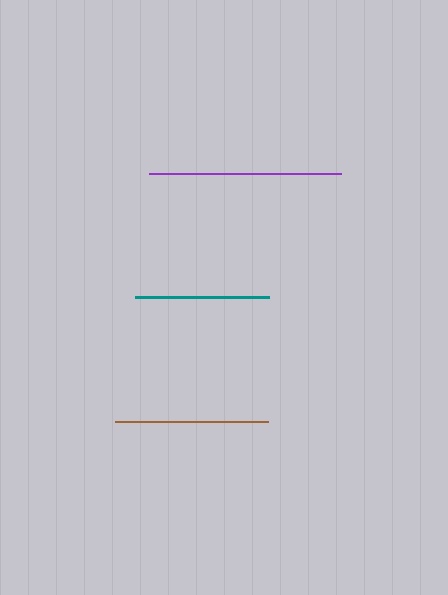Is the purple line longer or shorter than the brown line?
The purple line is longer than the brown line.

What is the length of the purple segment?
The purple segment is approximately 192 pixels long.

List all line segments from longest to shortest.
From longest to shortest: purple, brown, teal.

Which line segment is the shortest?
The teal line is the shortest at approximately 134 pixels.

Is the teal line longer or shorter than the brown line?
The brown line is longer than the teal line.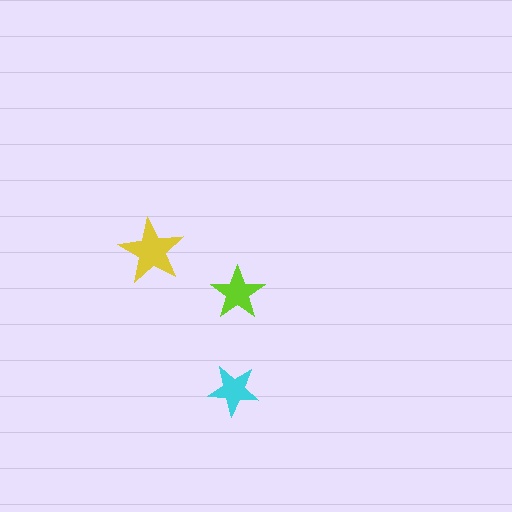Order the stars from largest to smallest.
the yellow one, the lime one, the cyan one.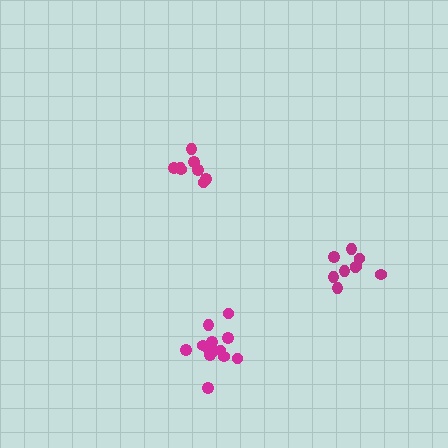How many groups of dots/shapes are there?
There are 3 groups.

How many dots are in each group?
Group 1: 9 dots, Group 2: 8 dots, Group 3: 13 dots (30 total).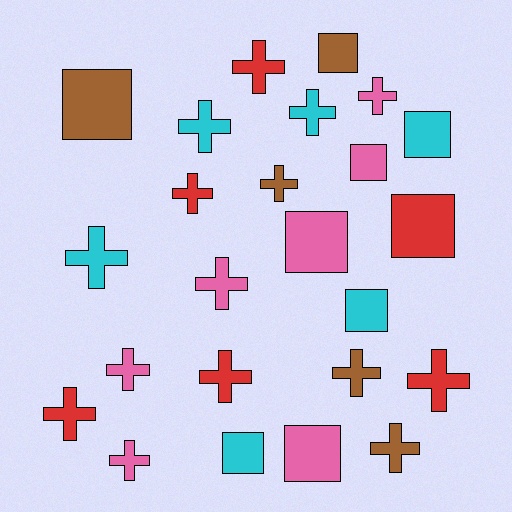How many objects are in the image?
There are 24 objects.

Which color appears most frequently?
Pink, with 7 objects.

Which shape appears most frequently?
Cross, with 15 objects.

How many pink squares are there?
There are 3 pink squares.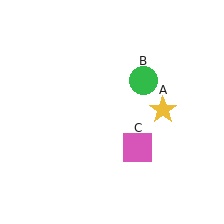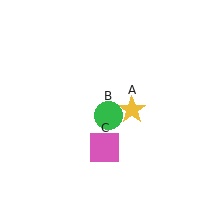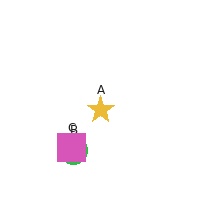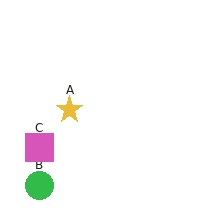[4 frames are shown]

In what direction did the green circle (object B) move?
The green circle (object B) moved down and to the left.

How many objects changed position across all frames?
3 objects changed position: yellow star (object A), green circle (object B), pink square (object C).